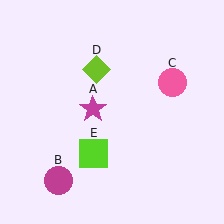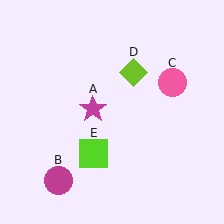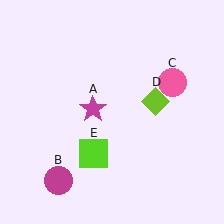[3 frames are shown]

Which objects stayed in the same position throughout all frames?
Magenta star (object A) and magenta circle (object B) and pink circle (object C) and lime square (object E) remained stationary.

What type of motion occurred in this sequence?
The lime diamond (object D) rotated clockwise around the center of the scene.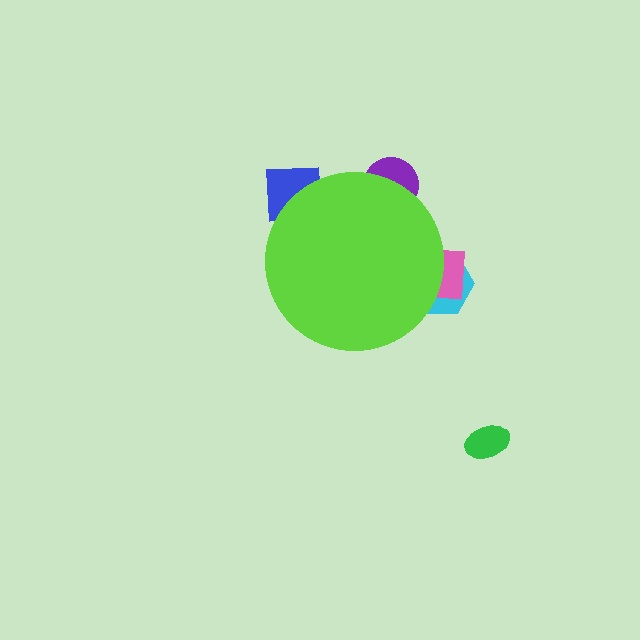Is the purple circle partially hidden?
Yes, the purple circle is partially hidden behind the lime circle.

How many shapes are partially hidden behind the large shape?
4 shapes are partially hidden.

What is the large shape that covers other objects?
A lime circle.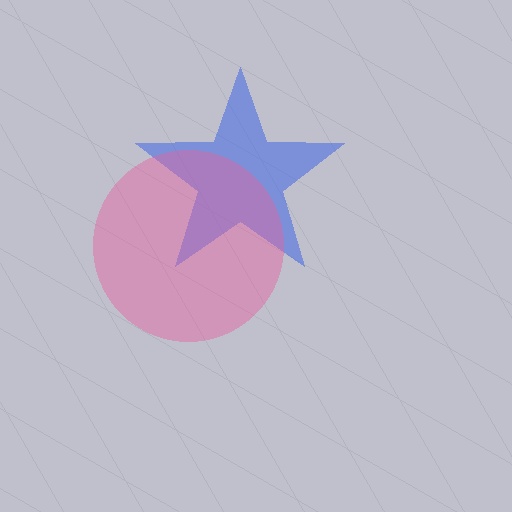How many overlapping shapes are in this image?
There are 2 overlapping shapes in the image.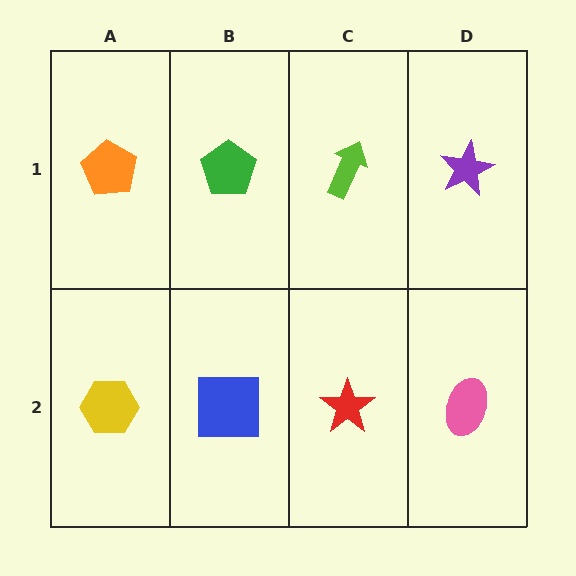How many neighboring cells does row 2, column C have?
3.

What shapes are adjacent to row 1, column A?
A yellow hexagon (row 2, column A), a green pentagon (row 1, column B).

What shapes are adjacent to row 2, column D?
A purple star (row 1, column D), a red star (row 2, column C).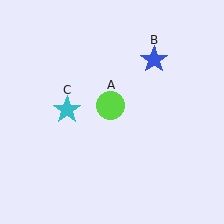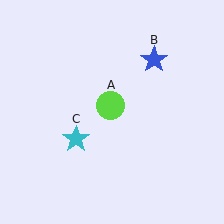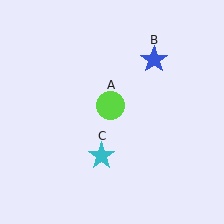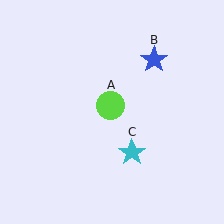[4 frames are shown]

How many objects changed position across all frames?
1 object changed position: cyan star (object C).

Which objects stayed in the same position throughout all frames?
Lime circle (object A) and blue star (object B) remained stationary.